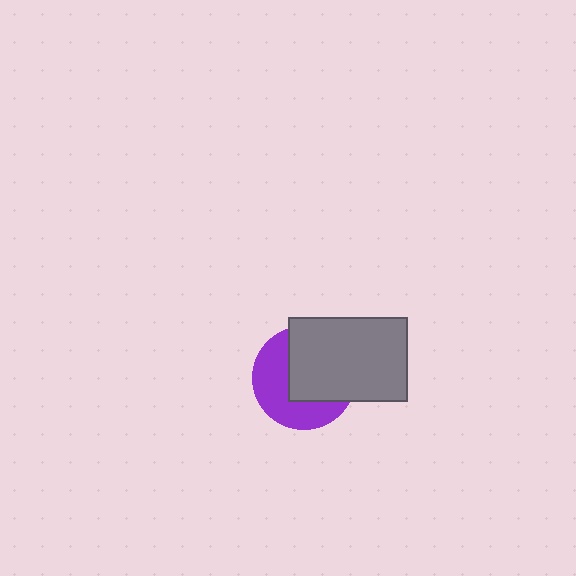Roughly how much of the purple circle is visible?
About half of it is visible (roughly 47%).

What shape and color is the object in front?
The object in front is a gray rectangle.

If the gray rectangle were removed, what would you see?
You would see the complete purple circle.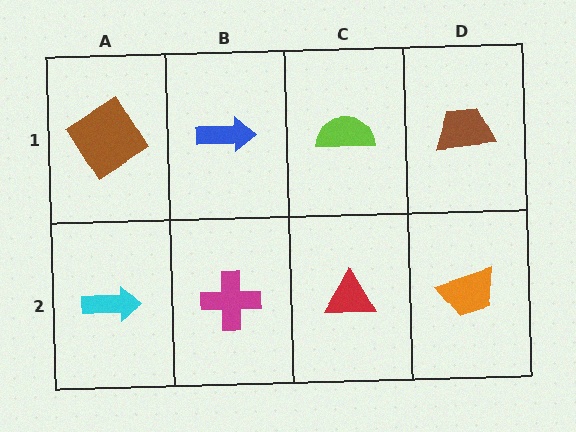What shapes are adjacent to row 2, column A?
A brown diamond (row 1, column A), a magenta cross (row 2, column B).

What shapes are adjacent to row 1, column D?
An orange trapezoid (row 2, column D), a lime semicircle (row 1, column C).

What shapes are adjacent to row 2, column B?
A blue arrow (row 1, column B), a cyan arrow (row 2, column A), a red triangle (row 2, column C).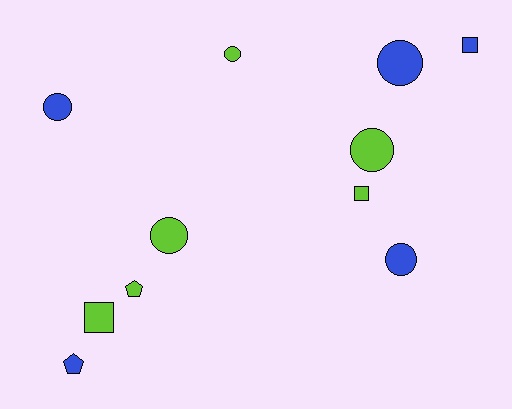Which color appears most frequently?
Lime, with 6 objects.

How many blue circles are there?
There are 3 blue circles.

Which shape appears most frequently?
Circle, with 6 objects.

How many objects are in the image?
There are 11 objects.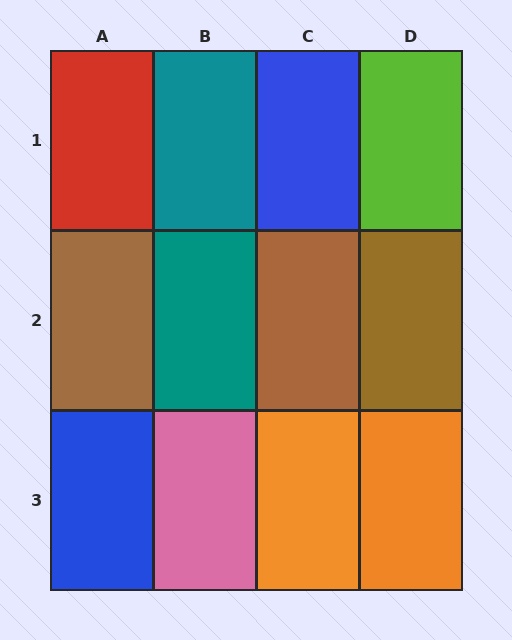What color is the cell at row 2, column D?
Brown.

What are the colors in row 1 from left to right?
Red, teal, blue, lime.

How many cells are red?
1 cell is red.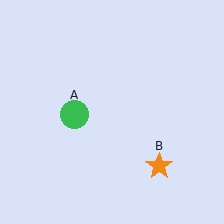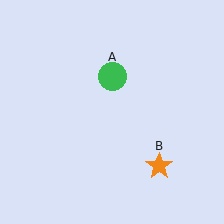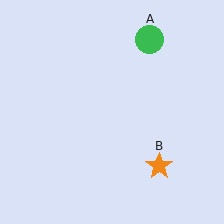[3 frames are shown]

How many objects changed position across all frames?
1 object changed position: green circle (object A).